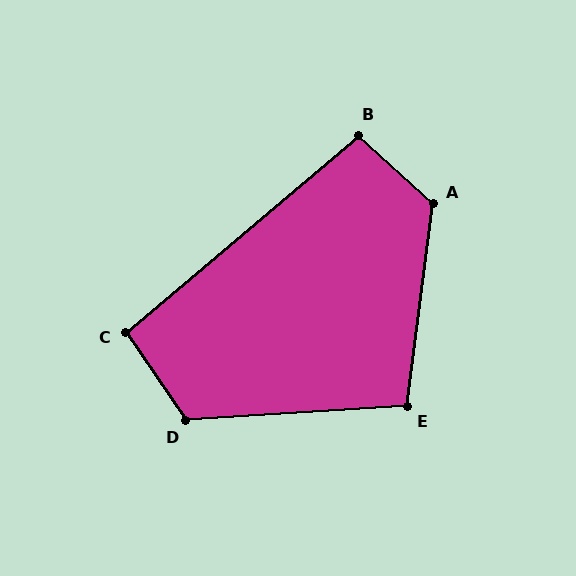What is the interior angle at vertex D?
Approximately 120 degrees (obtuse).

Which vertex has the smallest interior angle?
C, at approximately 97 degrees.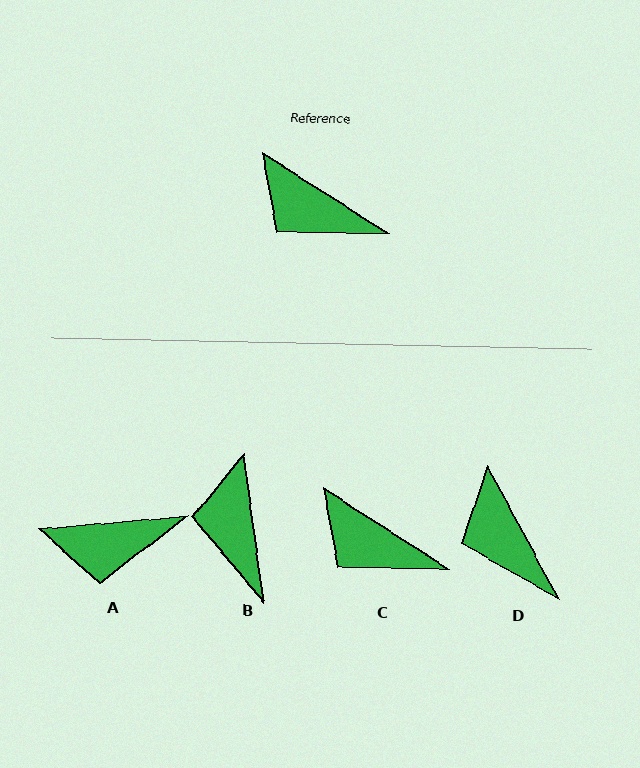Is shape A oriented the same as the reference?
No, it is off by about 38 degrees.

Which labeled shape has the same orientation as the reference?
C.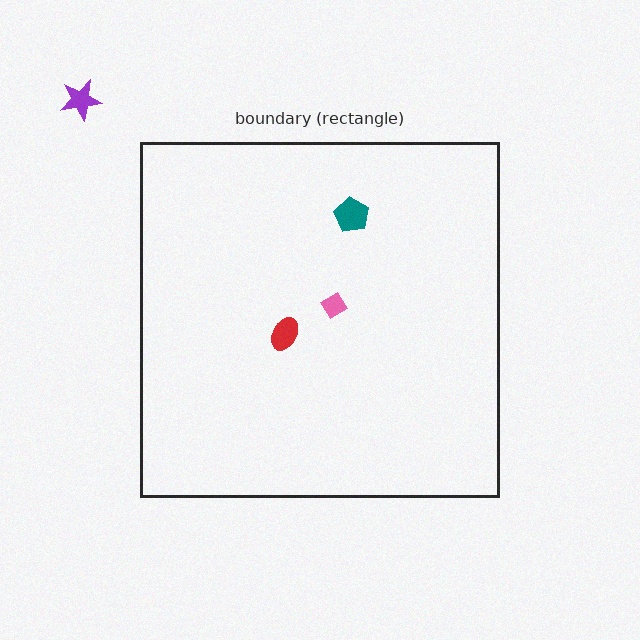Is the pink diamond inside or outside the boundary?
Inside.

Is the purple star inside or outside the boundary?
Outside.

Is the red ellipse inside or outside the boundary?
Inside.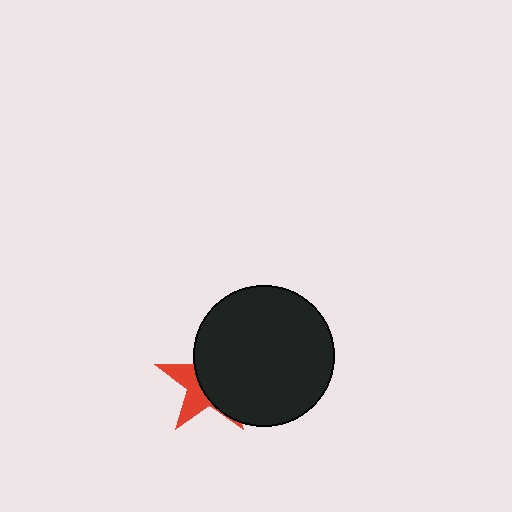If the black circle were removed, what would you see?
You would see the complete red star.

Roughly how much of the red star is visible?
A small part of it is visible (roughly 36%).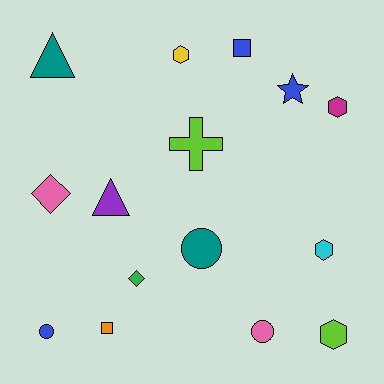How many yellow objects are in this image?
There is 1 yellow object.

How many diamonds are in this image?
There are 2 diamonds.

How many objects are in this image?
There are 15 objects.